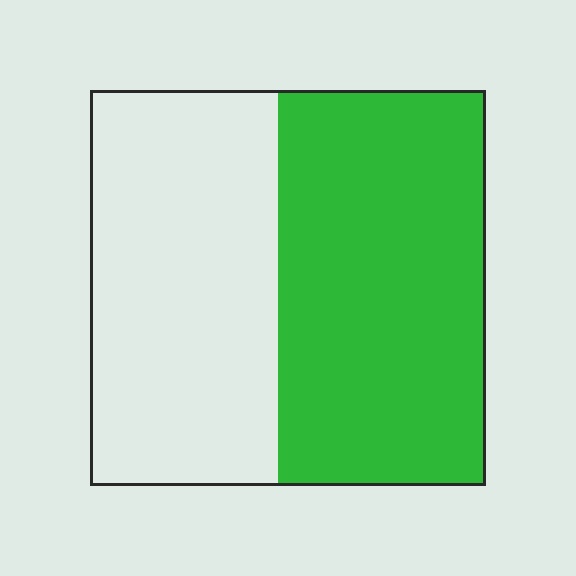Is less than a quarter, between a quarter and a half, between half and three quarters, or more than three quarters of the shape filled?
Between half and three quarters.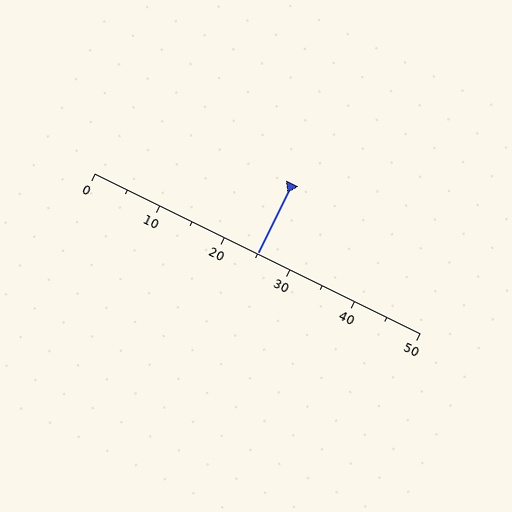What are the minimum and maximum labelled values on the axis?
The axis runs from 0 to 50.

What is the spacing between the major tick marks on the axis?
The major ticks are spaced 10 apart.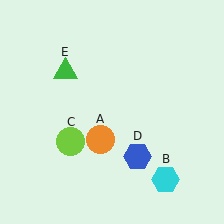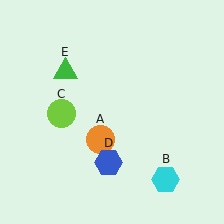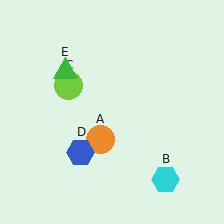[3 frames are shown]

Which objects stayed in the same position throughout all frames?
Orange circle (object A) and cyan hexagon (object B) and green triangle (object E) remained stationary.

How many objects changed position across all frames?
2 objects changed position: lime circle (object C), blue hexagon (object D).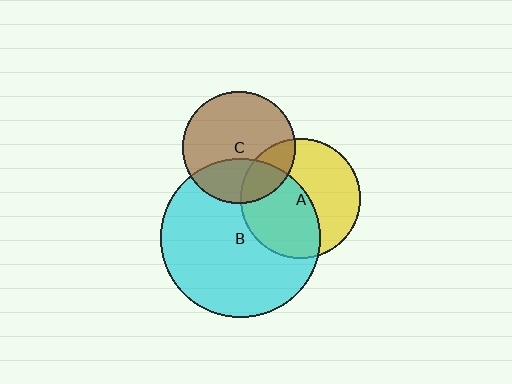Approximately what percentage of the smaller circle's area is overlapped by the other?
Approximately 30%.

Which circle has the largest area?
Circle B (cyan).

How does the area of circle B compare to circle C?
Approximately 2.0 times.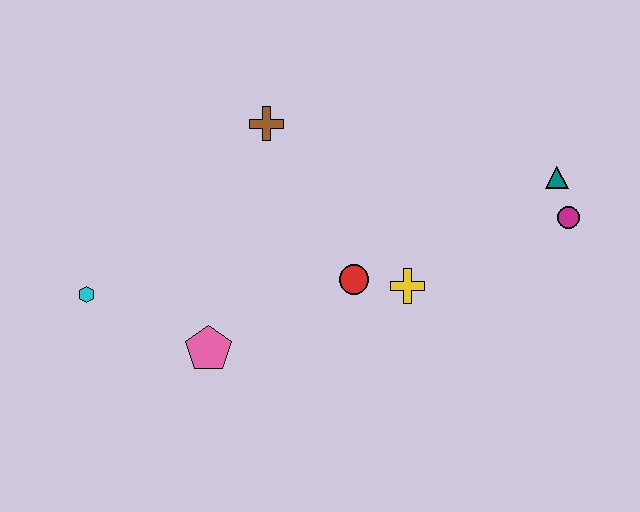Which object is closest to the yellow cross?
The red circle is closest to the yellow cross.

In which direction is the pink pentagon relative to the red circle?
The pink pentagon is to the left of the red circle.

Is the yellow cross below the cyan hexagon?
No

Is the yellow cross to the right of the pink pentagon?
Yes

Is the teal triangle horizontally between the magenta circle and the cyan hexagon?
Yes